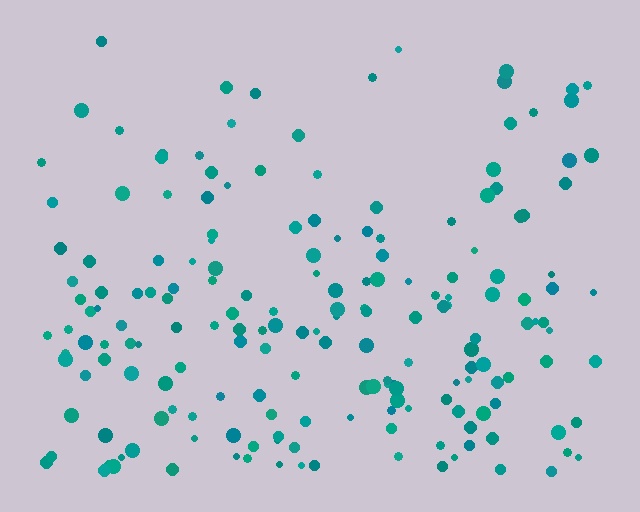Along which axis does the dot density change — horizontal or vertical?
Vertical.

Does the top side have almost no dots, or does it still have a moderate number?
Still a moderate number, just noticeably fewer than the bottom.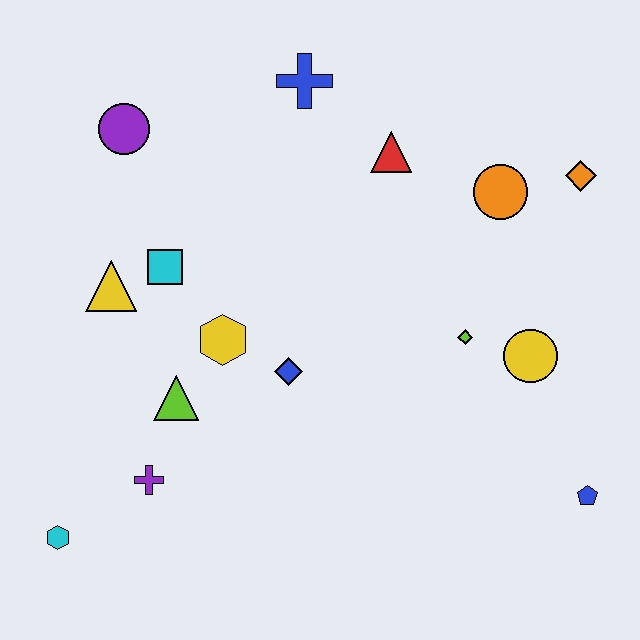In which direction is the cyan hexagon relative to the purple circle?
The cyan hexagon is below the purple circle.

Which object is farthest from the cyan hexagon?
The orange diamond is farthest from the cyan hexagon.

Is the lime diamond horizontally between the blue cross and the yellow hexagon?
No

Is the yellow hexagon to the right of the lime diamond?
No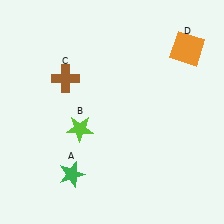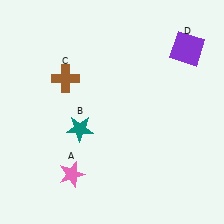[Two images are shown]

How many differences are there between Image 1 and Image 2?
There are 3 differences between the two images.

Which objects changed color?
A changed from green to pink. B changed from lime to teal. D changed from orange to purple.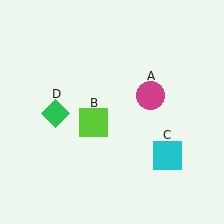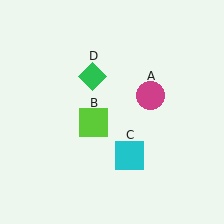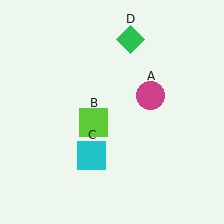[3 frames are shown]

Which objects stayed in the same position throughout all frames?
Magenta circle (object A) and lime square (object B) remained stationary.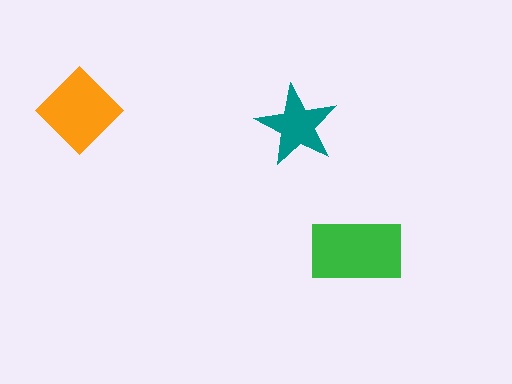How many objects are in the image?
There are 3 objects in the image.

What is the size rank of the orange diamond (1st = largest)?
2nd.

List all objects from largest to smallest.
The green rectangle, the orange diamond, the teal star.